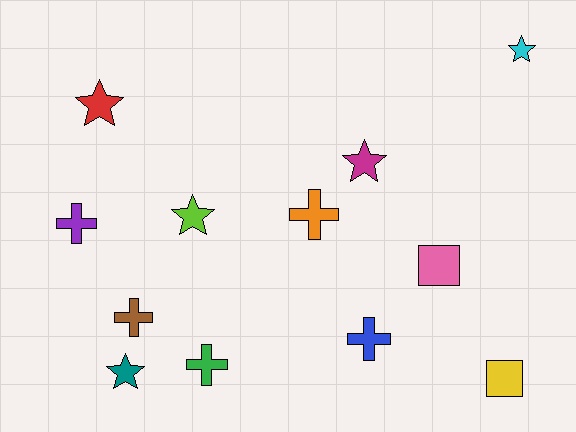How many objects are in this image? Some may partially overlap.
There are 12 objects.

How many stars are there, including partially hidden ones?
There are 5 stars.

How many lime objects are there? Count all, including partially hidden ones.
There is 1 lime object.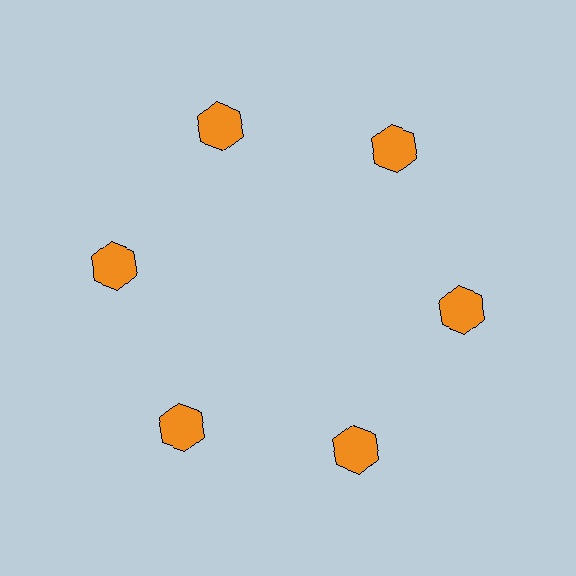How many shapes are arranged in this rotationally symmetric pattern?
There are 6 shapes, arranged in 6 groups of 1.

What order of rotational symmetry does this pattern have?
This pattern has 6-fold rotational symmetry.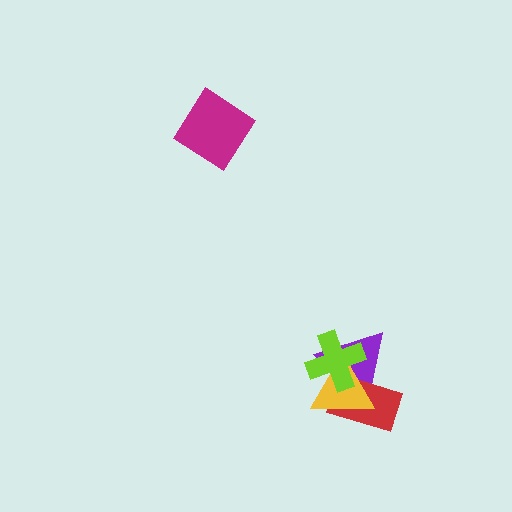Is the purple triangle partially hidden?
Yes, it is partially covered by another shape.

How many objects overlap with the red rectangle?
3 objects overlap with the red rectangle.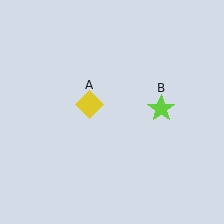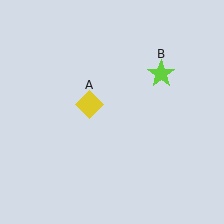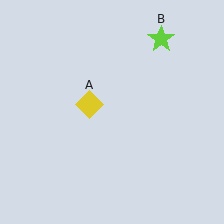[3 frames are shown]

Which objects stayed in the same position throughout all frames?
Yellow diamond (object A) remained stationary.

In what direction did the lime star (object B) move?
The lime star (object B) moved up.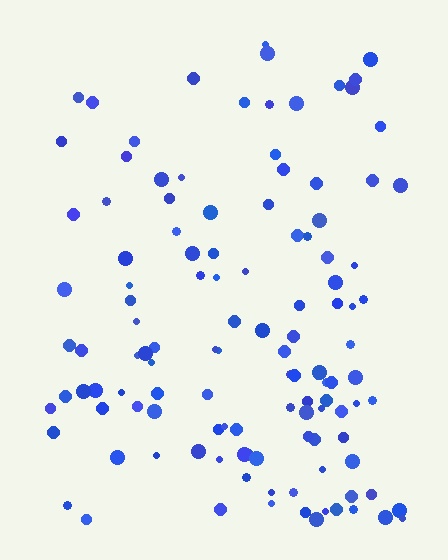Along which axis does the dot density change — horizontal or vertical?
Vertical.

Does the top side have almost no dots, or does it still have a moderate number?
Still a moderate number, just noticeably fewer than the bottom.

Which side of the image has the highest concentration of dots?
The bottom.